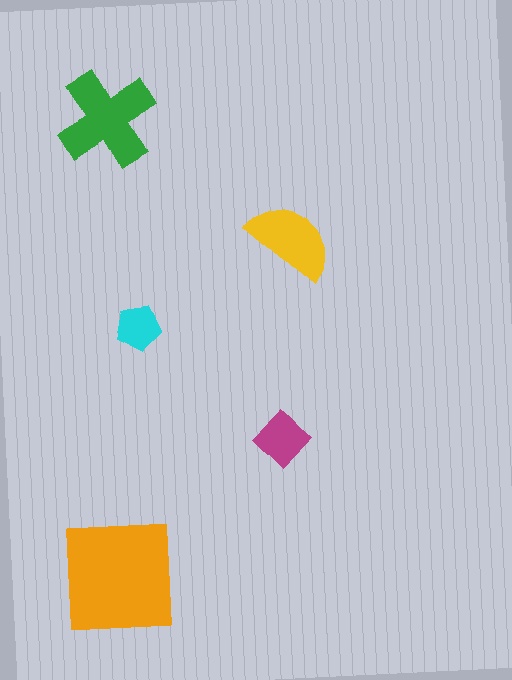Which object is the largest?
The orange square.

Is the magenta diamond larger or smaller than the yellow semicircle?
Smaller.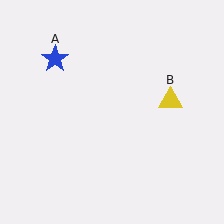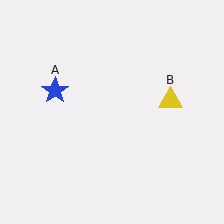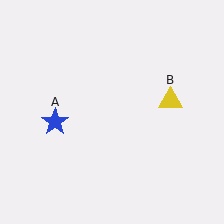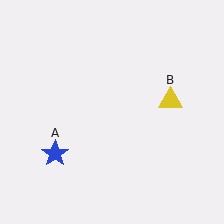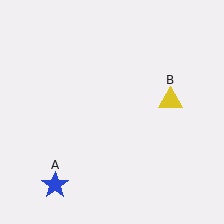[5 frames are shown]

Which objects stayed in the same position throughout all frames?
Yellow triangle (object B) remained stationary.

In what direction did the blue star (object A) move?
The blue star (object A) moved down.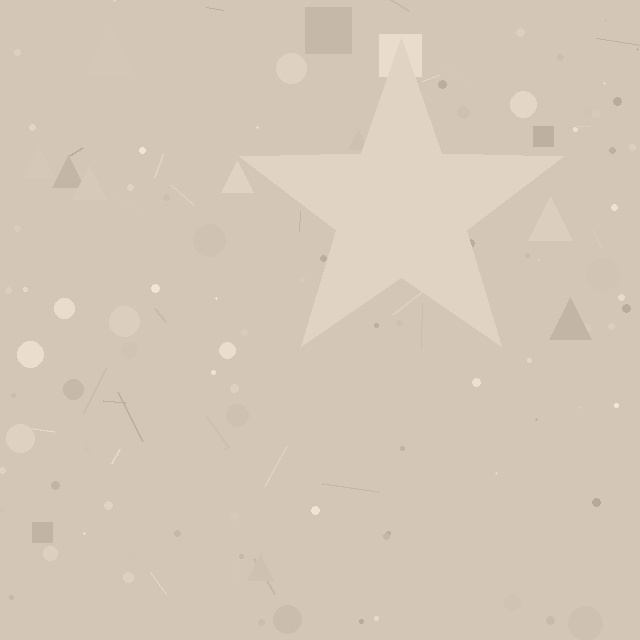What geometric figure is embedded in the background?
A star is embedded in the background.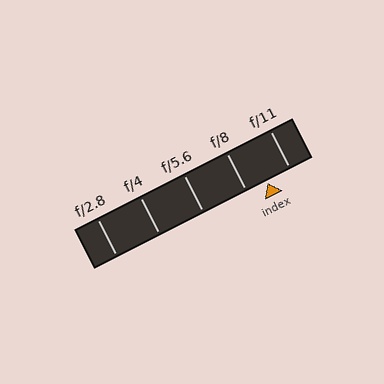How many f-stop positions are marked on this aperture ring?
There are 5 f-stop positions marked.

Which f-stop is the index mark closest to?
The index mark is closest to f/8.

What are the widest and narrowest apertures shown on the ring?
The widest aperture shown is f/2.8 and the narrowest is f/11.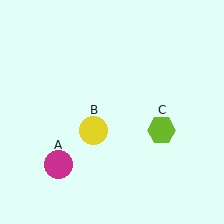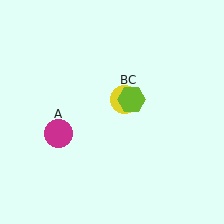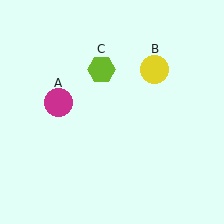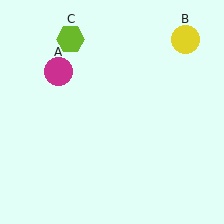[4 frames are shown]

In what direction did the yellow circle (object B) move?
The yellow circle (object B) moved up and to the right.